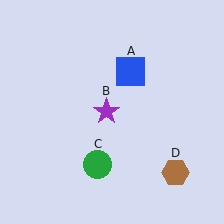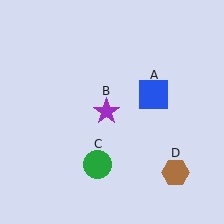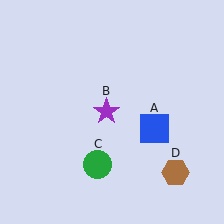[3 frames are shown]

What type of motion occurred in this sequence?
The blue square (object A) rotated clockwise around the center of the scene.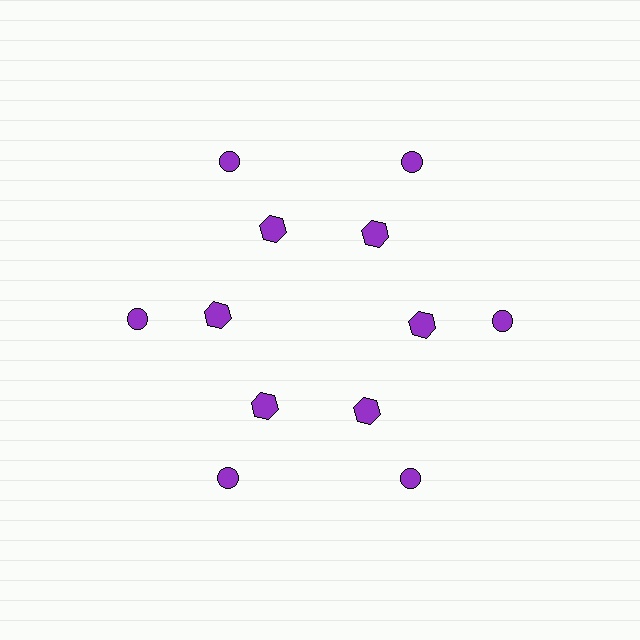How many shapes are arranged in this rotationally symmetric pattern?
There are 12 shapes, arranged in 6 groups of 2.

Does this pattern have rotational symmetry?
Yes, this pattern has 6-fold rotational symmetry. It looks the same after rotating 60 degrees around the center.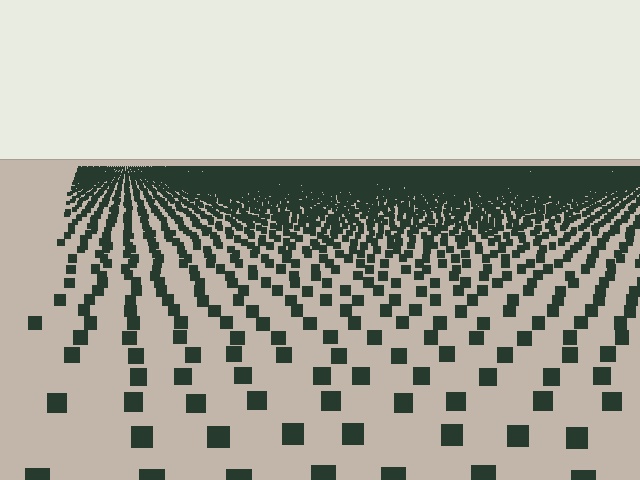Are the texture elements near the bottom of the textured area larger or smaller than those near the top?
Larger. Near the bottom, elements are closer to the viewer and appear at a bigger on-screen size.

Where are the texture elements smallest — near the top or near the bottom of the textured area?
Near the top.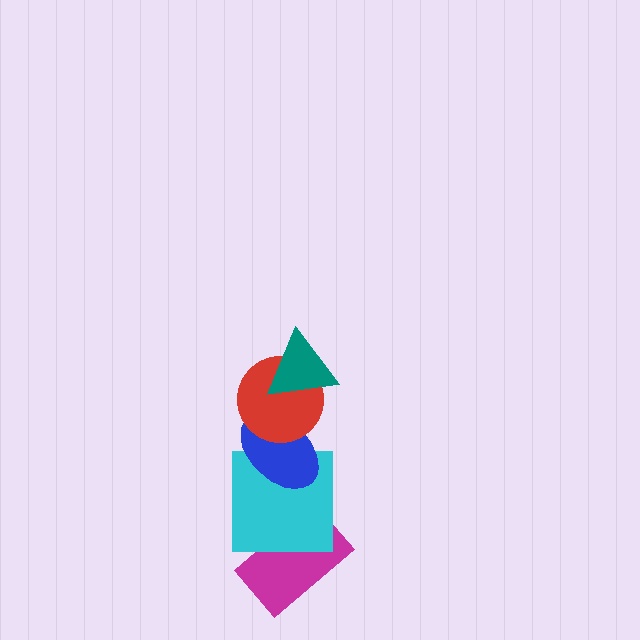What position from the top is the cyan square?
The cyan square is 4th from the top.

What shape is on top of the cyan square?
The blue ellipse is on top of the cyan square.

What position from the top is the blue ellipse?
The blue ellipse is 3rd from the top.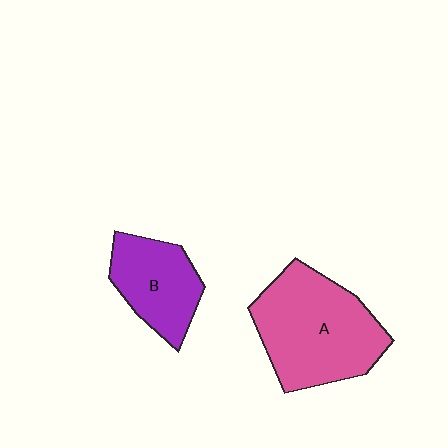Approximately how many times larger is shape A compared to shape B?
Approximately 1.7 times.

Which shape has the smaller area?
Shape B (purple).